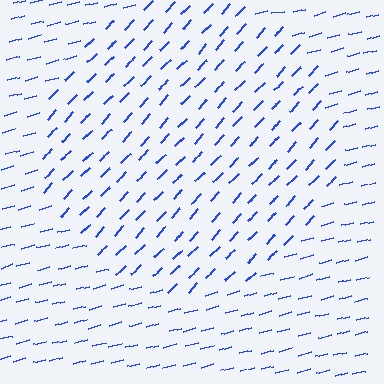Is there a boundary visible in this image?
Yes, there is a texture boundary formed by a change in line orientation.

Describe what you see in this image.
The image is filled with small blue line segments. A circle region in the image has lines oriented differently from the surrounding lines, creating a visible texture boundary.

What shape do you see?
I see a circle.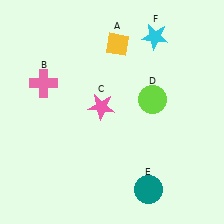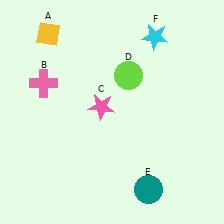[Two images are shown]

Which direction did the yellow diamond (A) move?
The yellow diamond (A) moved left.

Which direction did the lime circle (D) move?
The lime circle (D) moved left.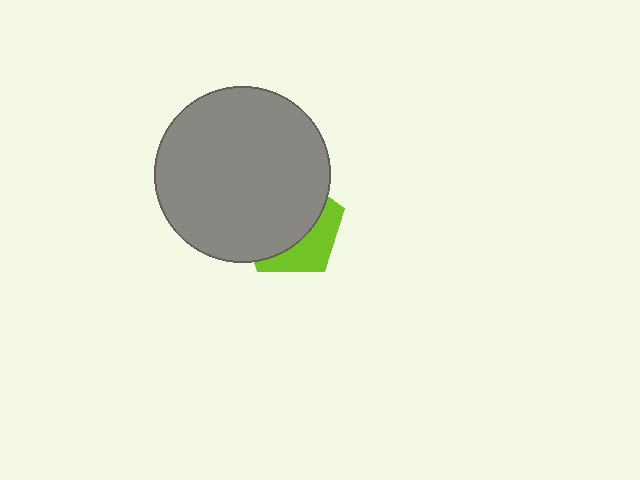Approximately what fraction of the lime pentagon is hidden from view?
Roughly 66% of the lime pentagon is hidden behind the gray circle.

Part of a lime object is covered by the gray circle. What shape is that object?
It is a pentagon.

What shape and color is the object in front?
The object in front is a gray circle.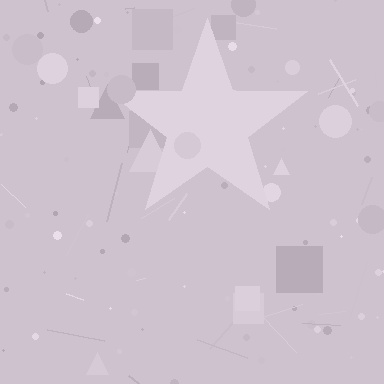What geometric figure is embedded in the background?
A star is embedded in the background.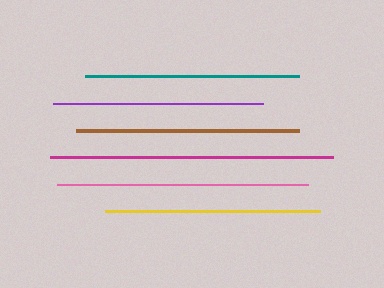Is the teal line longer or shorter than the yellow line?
The yellow line is longer than the teal line.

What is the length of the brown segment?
The brown segment is approximately 223 pixels long.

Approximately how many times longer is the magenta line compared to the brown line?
The magenta line is approximately 1.3 times the length of the brown line.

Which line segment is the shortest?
The purple line is the shortest at approximately 210 pixels.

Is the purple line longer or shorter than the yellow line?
The yellow line is longer than the purple line.